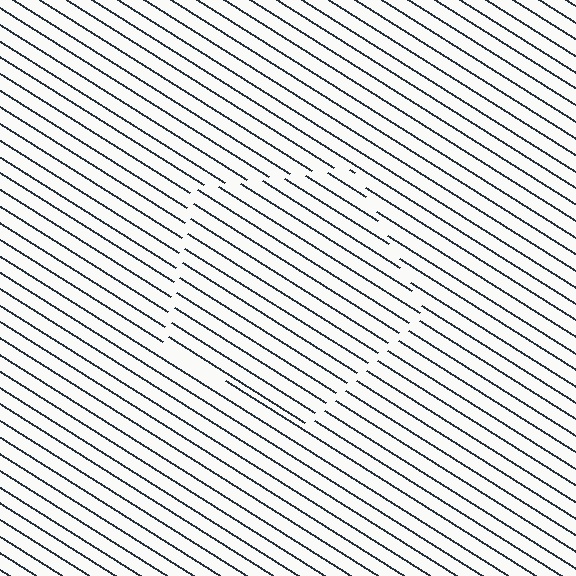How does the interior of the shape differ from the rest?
The interior of the shape contains the same grating, shifted by half a period — the contour is defined by the phase discontinuity where line-ends from the inner and outer gratings abut.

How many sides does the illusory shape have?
5 sides — the line-ends trace a pentagon.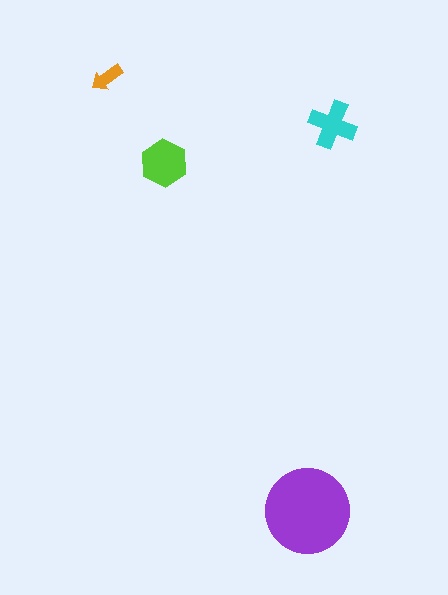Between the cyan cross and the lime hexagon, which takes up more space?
The lime hexagon.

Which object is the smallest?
The orange arrow.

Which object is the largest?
The purple circle.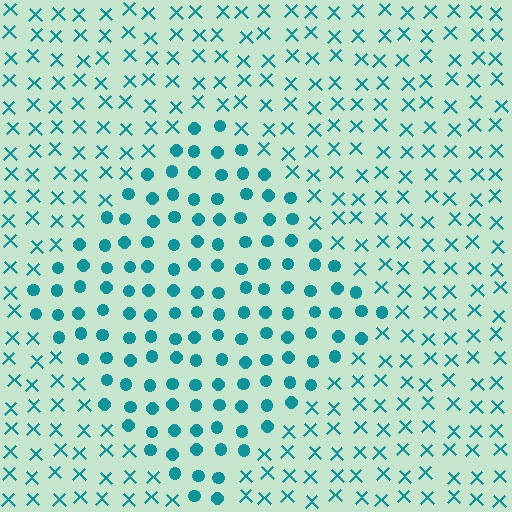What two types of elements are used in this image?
The image uses circles inside the diamond region and X marks outside it.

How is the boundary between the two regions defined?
The boundary is defined by a change in element shape: circles inside vs. X marks outside. All elements share the same color and spacing.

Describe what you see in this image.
The image is filled with small teal elements arranged in a uniform grid. A diamond-shaped region contains circles, while the surrounding area contains X marks. The boundary is defined purely by the change in element shape.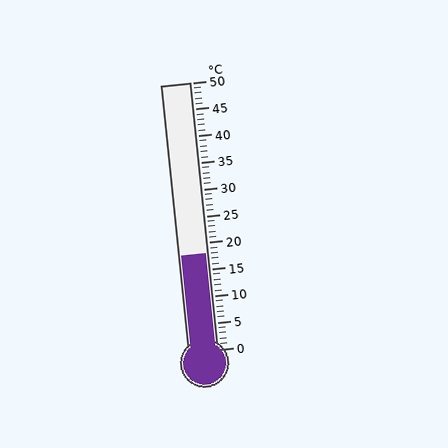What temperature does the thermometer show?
The thermometer shows approximately 18°C.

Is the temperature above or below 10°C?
The temperature is above 10°C.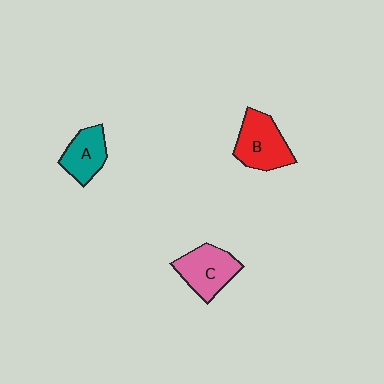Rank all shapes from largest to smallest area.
From largest to smallest: B (red), C (pink), A (teal).